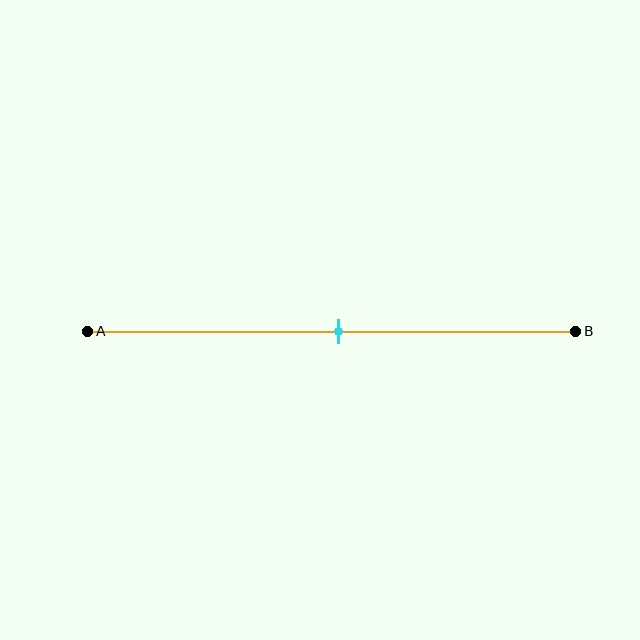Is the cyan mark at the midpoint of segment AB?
Yes, the mark is approximately at the midpoint.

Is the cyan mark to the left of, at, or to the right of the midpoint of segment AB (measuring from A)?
The cyan mark is approximately at the midpoint of segment AB.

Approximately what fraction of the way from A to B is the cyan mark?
The cyan mark is approximately 50% of the way from A to B.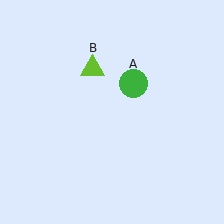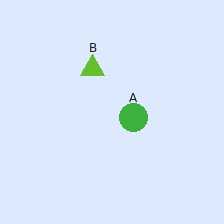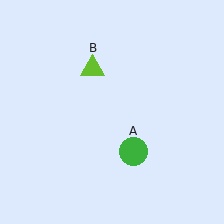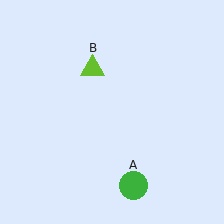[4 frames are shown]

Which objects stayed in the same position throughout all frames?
Lime triangle (object B) remained stationary.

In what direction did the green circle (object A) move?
The green circle (object A) moved down.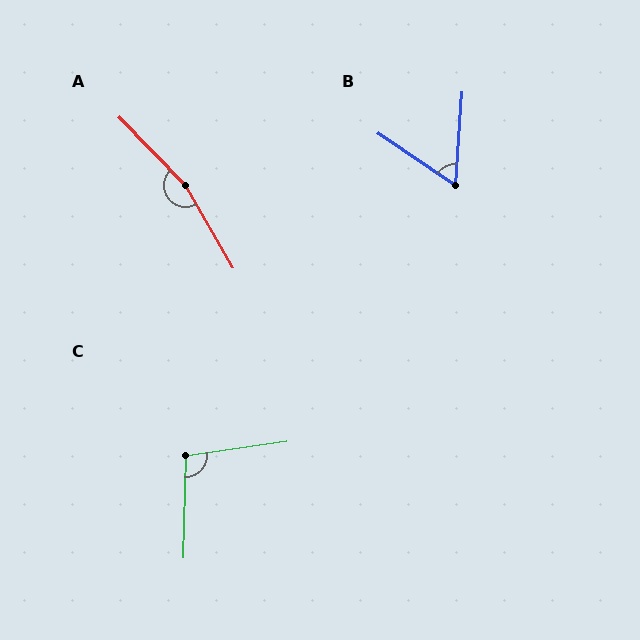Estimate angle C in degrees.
Approximately 100 degrees.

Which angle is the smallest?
B, at approximately 60 degrees.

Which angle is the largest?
A, at approximately 166 degrees.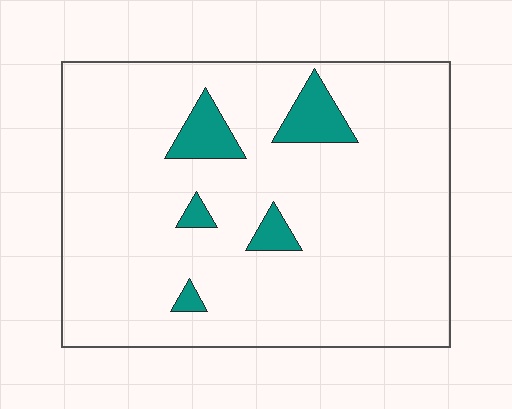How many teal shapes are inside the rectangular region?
5.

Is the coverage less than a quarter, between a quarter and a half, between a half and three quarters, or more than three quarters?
Less than a quarter.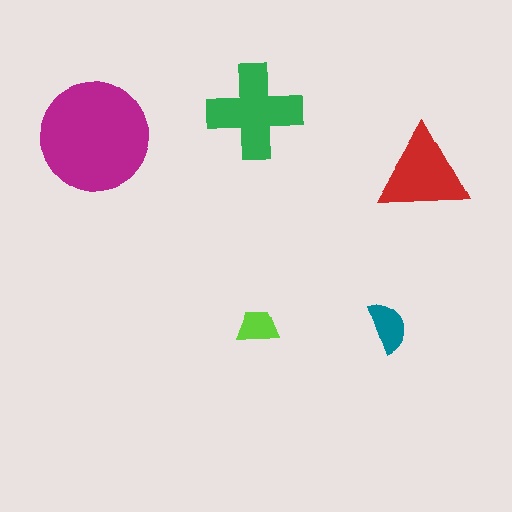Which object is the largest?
The magenta circle.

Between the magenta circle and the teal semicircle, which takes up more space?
The magenta circle.